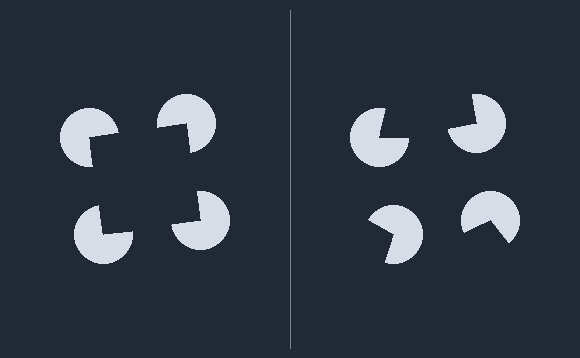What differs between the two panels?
The pac-man discs are positioned identically on both sides; only the wedge orientations differ. On the left they align to a square; on the right they are misaligned.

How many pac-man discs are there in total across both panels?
8 — 4 on each side.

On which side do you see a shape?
An illusory square appears on the left side. On the right side the wedge cuts are rotated, so no coherent shape forms.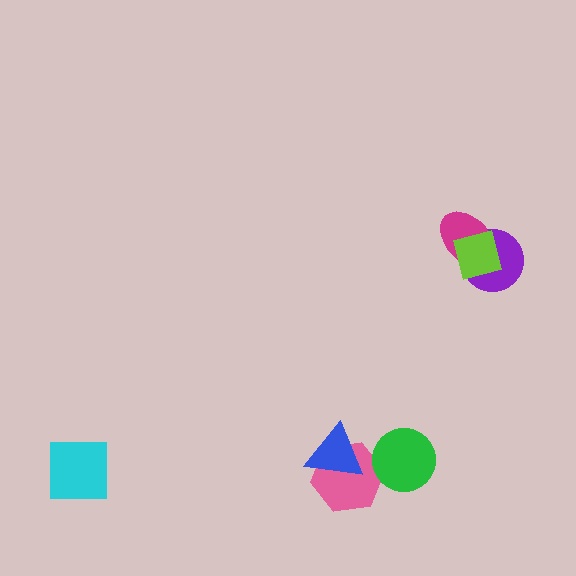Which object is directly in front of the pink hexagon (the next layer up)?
The blue triangle is directly in front of the pink hexagon.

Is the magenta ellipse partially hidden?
Yes, it is partially covered by another shape.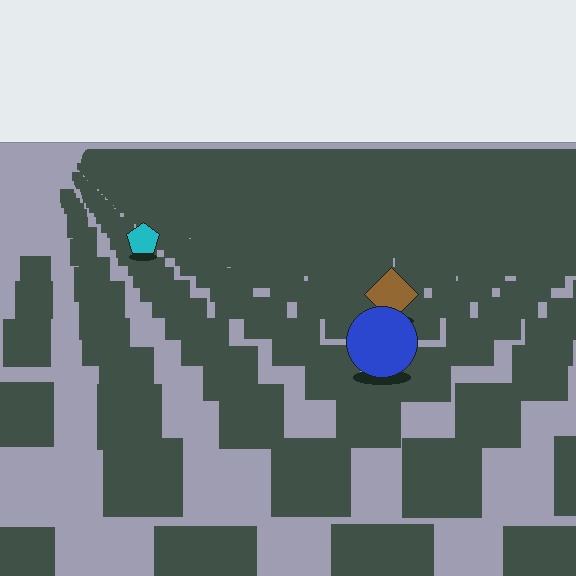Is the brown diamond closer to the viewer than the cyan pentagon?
Yes. The brown diamond is closer — you can tell from the texture gradient: the ground texture is coarser near it.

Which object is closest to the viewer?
The blue circle is closest. The texture marks near it are larger and more spread out.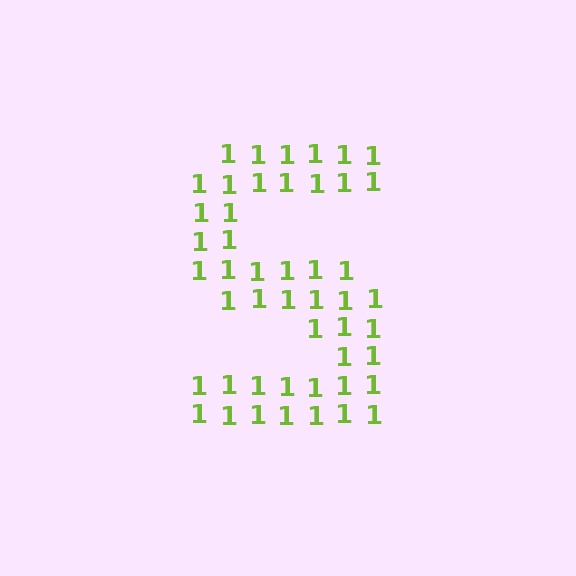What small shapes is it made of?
It is made of small digit 1's.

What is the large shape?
The large shape is the letter S.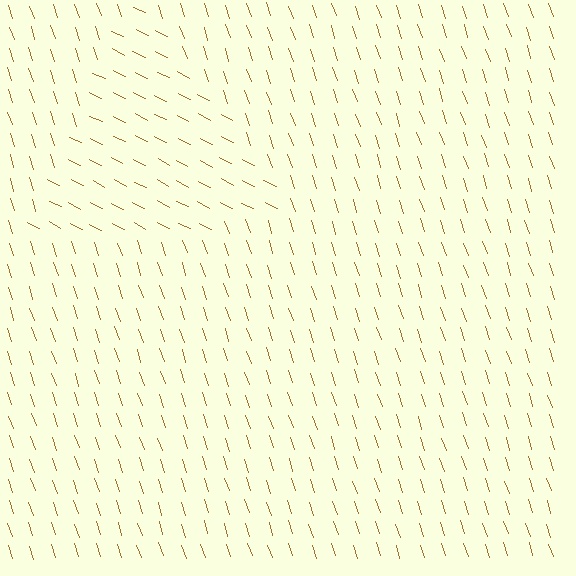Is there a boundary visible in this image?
Yes, there is a texture boundary formed by a change in line orientation.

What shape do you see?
I see a triangle.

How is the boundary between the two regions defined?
The boundary is defined purely by a change in line orientation (approximately 45 degrees difference). All lines are the same color and thickness.